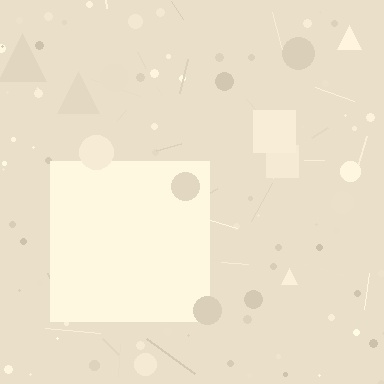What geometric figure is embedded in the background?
A square is embedded in the background.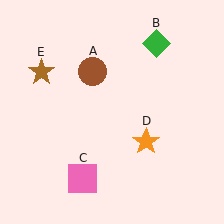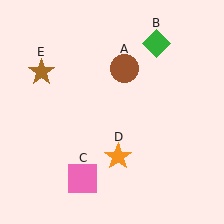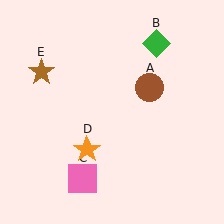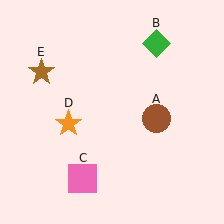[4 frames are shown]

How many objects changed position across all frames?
2 objects changed position: brown circle (object A), orange star (object D).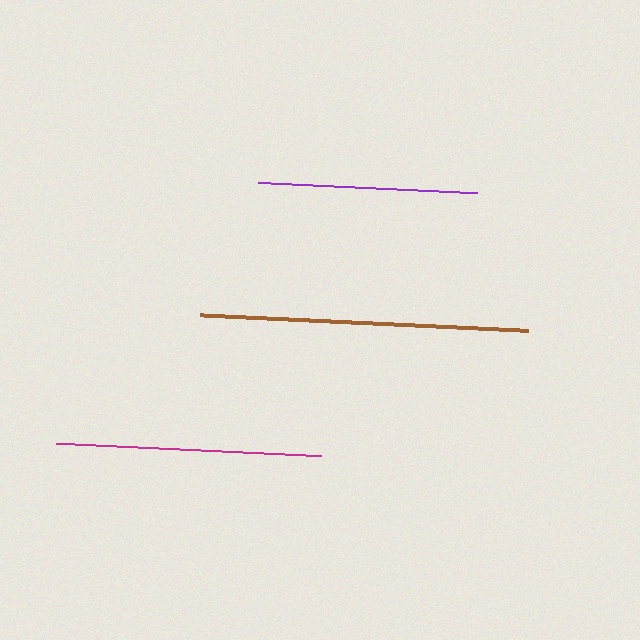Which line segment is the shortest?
The purple line is the shortest at approximately 219 pixels.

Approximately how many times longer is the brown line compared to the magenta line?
The brown line is approximately 1.2 times the length of the magenta line.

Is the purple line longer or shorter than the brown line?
The brown line is longer than the purple line.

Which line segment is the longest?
The brown line is the longest at approximately 328 pixels.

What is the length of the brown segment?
The brown segment is approximately 328 pixels long.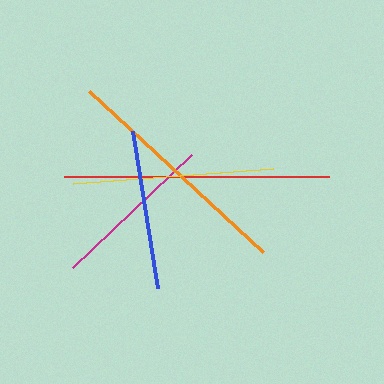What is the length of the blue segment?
The blue segment is approximately 159 pixels long.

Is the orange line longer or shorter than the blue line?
The orange line is longer than the blue line.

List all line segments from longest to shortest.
From longest to shortest: red, orange, yellow, magenta, blue.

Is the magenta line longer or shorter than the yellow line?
The yellow line is longer than the magenta line.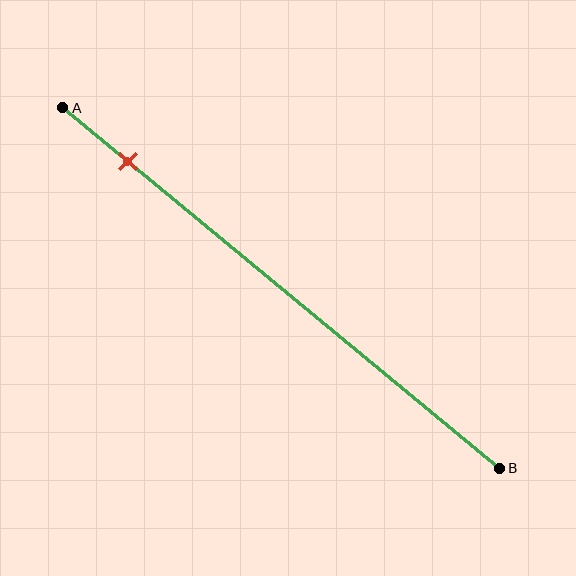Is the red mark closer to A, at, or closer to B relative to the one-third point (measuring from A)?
The red mark is closer to point A than the one-third point of segment AB.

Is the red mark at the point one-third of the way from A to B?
No, the mark is at about 15% from A, not at the 33% one-third point.